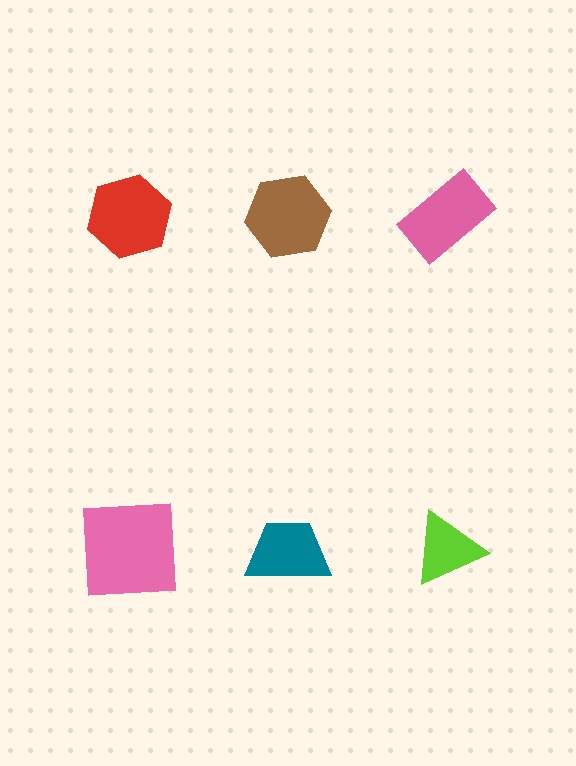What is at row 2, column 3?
A lime triangle.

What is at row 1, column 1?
A red hexagon.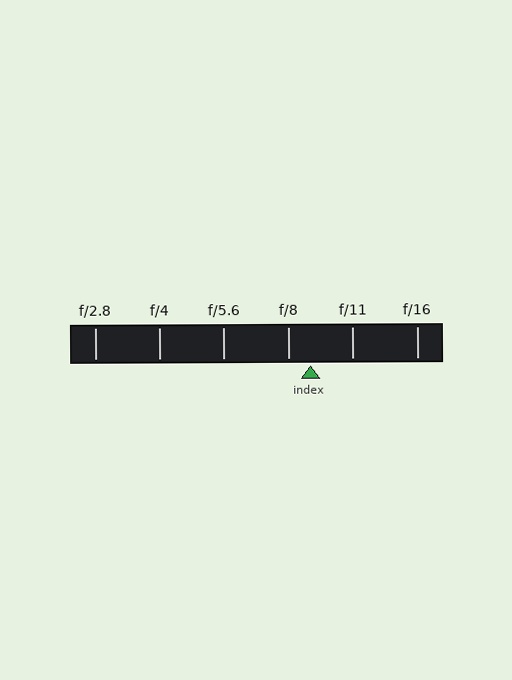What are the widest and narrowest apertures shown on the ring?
The widest aperture shown is f/2.8 and the narrowest is f/16.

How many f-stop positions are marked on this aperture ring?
There are 6 f-stop positions marked.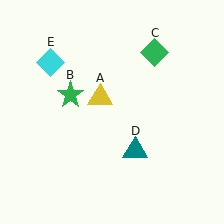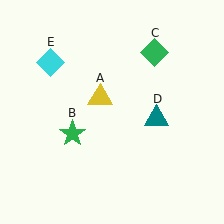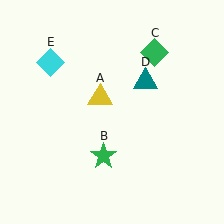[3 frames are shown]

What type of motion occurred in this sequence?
The green star (object B), teal triangle (object D) rotated counterclockwise around the center of the scene.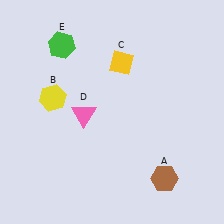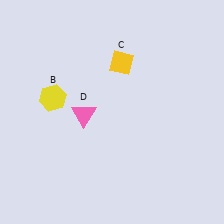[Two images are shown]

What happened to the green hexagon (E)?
The green hexagon (E) was removed in Image 2. It was in the top-left area of Image 1.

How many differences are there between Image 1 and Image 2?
There are 2 differences between the two images.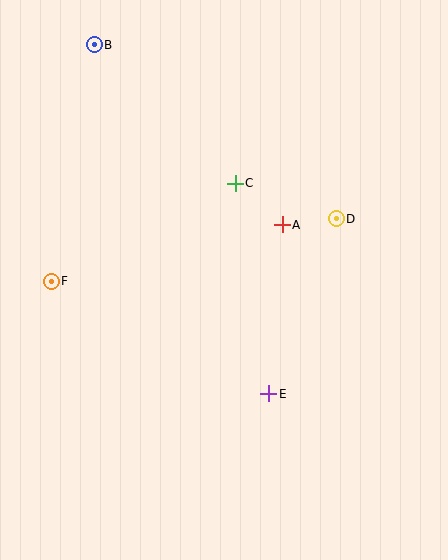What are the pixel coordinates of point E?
Point E is at (269, 394).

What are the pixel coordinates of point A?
Point A is at (282, 225).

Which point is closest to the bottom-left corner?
Point F is closest to the bottom-left corner.